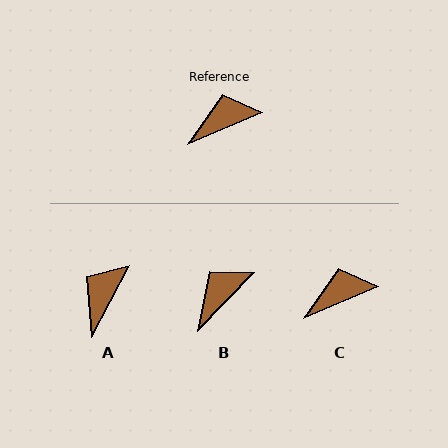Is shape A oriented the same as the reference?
No, it is off by about 39 degrees.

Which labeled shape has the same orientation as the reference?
C.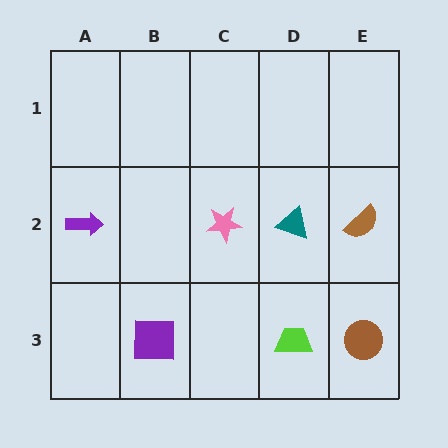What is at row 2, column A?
A purple arrow.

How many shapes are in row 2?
4 shapes.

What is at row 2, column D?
A teal triangle.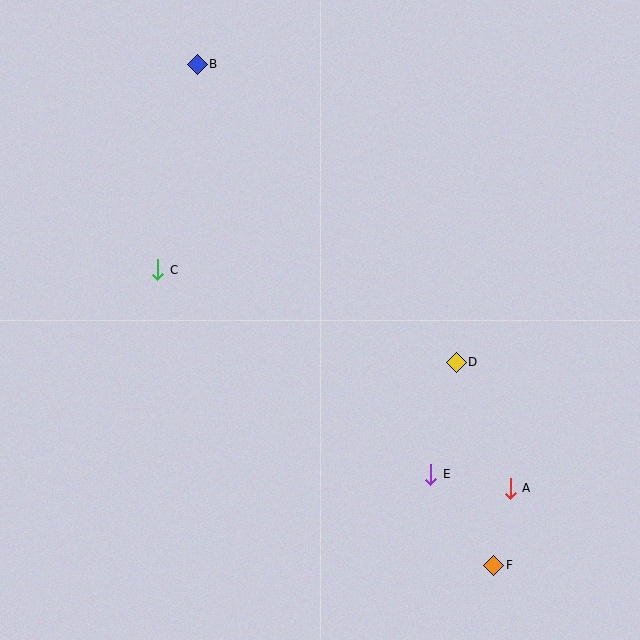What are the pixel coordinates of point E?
Point E is at (431, 474).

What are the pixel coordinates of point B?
Point B is at (197, 64).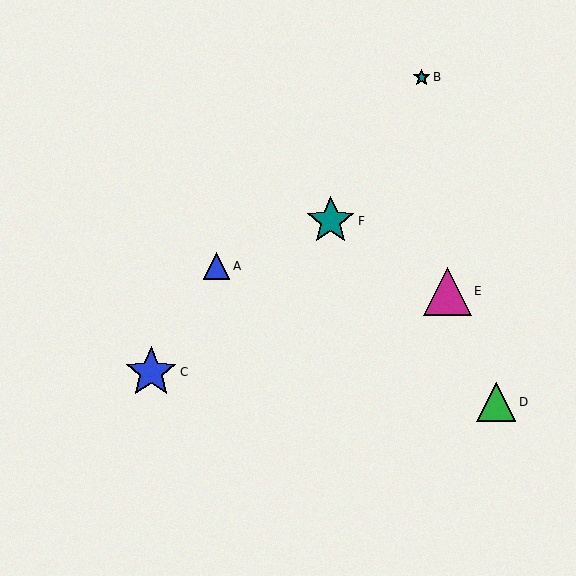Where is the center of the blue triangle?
The center of the blue triangle is at (216, 266).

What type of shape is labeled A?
Shape A is a blue triangle.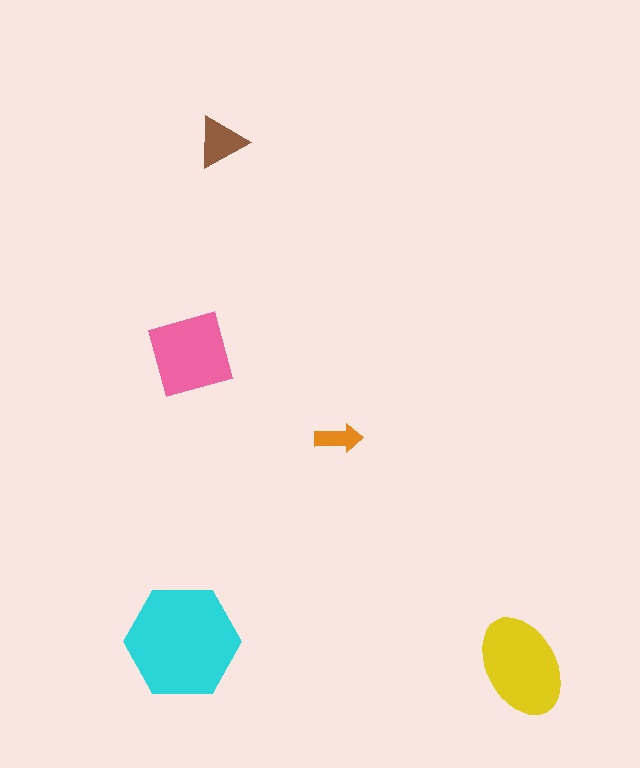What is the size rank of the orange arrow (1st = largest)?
5th.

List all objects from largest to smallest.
The cyan hexagon, the yellow ellipse, the pink diamond, the brown triangle, the orange arrow.